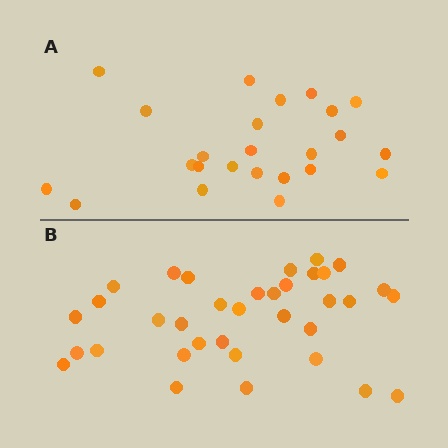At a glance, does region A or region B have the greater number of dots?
Region B (the bottom region) has more dots.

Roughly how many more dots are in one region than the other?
Region B has roughly 12 or so more dots than region A.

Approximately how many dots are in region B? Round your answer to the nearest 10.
About 40 dots. (The exact count is 35, which rounds to 40.)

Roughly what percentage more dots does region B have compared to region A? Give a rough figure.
About 45% more.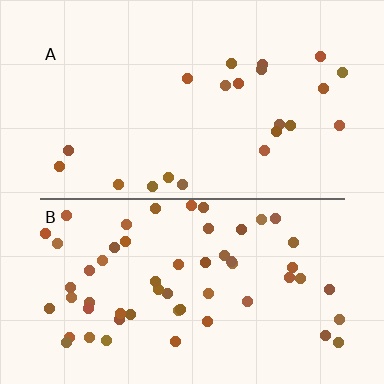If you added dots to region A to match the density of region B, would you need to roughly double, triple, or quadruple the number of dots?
Approximately triple.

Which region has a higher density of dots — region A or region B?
B (the bottom).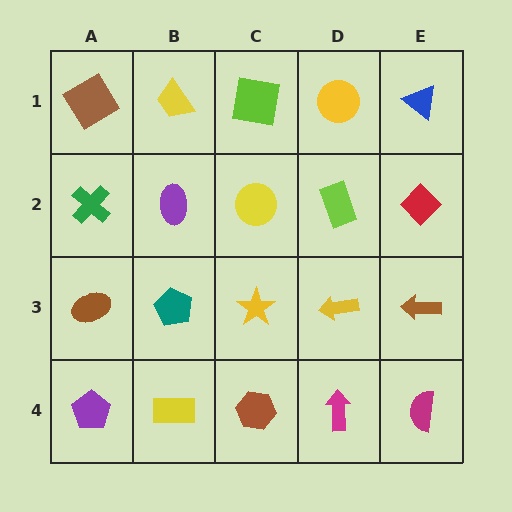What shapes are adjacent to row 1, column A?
A green cross (row 2, column A), a yellow trapezoid (row 1, column B).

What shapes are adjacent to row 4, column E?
A brown arrow (row 3, column E), a magenta arrow (row 4, column D).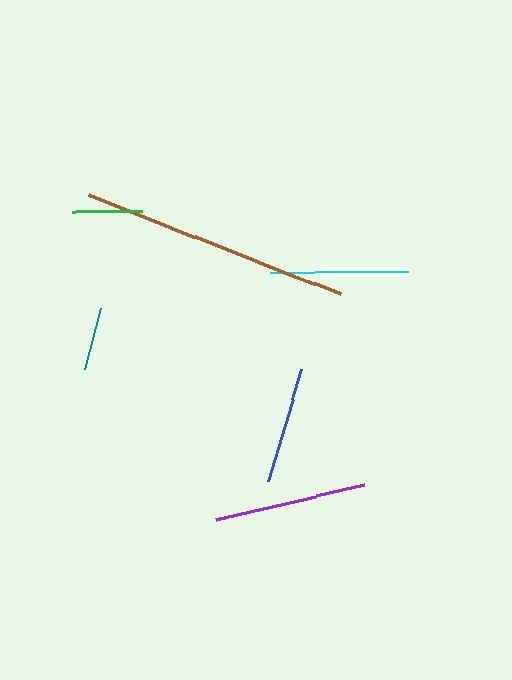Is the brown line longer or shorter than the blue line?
The brown line is longer than the blue line.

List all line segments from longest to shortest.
From longest to shortest: brown, purple, cyan, blue, green, teal.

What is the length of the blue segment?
The blue segment is approximately 118 pixels long.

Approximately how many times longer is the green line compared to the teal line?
The green line is approximately 1.1 times the length of the teal line.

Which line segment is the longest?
The brown line is the longest at approximately 270 pixels.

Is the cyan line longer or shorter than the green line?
The cyan line is longer than the green line.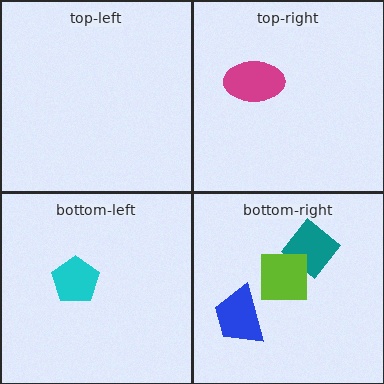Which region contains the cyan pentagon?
The bottom-left region.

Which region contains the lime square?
The bottom-right region.